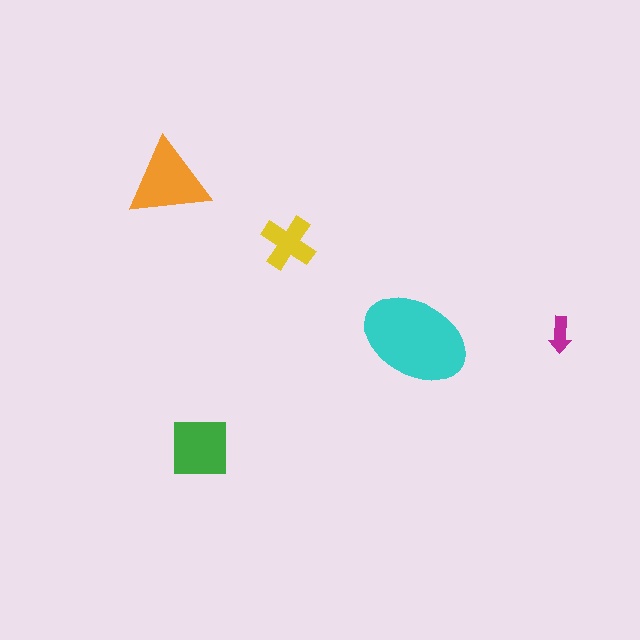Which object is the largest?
The cyan ellipse.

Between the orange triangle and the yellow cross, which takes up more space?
The orange triangle.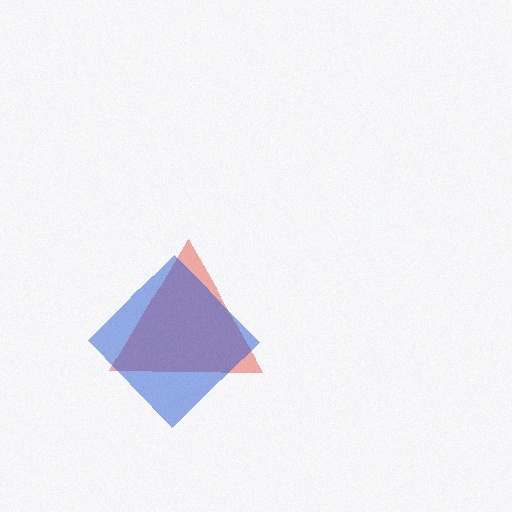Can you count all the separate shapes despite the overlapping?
Yes, there are 2 separate shapes.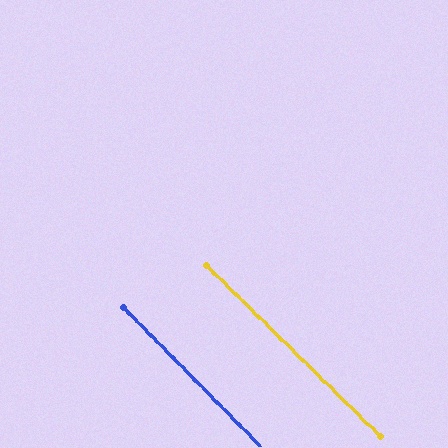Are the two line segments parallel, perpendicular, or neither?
Parallel — their directions differ by only 1.1°.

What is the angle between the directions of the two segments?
Approximately 1 degree.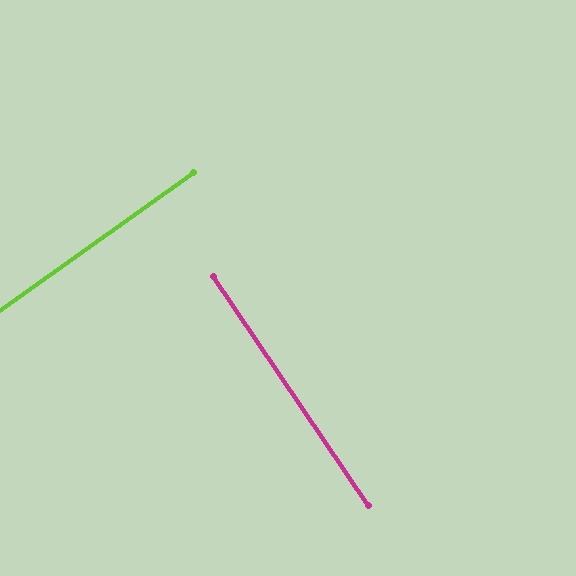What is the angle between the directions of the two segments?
Approximately 89 degrees.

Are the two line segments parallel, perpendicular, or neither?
Perpendicular — they meet at approximately 89°.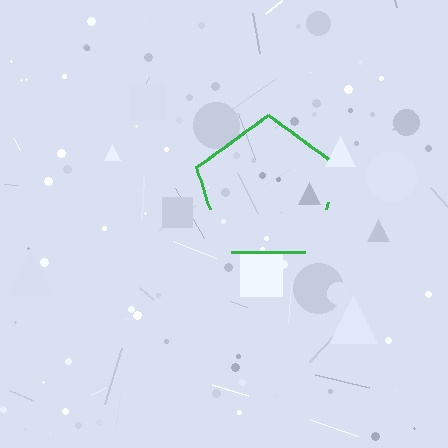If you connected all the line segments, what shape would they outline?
They would outline a pentagon.